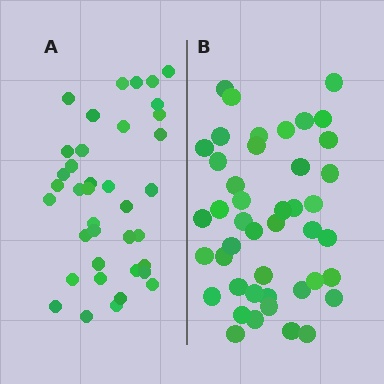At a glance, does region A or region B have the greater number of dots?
Region B (the right region) has more dots.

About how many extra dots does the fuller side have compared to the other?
Region B has about 6 more dots than region A.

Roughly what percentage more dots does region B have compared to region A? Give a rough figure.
About 15% more.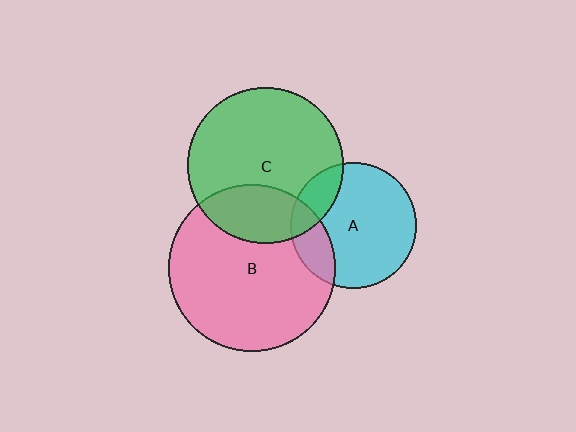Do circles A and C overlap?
Yes.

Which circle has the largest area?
Circle B (pink).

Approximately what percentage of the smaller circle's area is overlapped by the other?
Approximately 20%.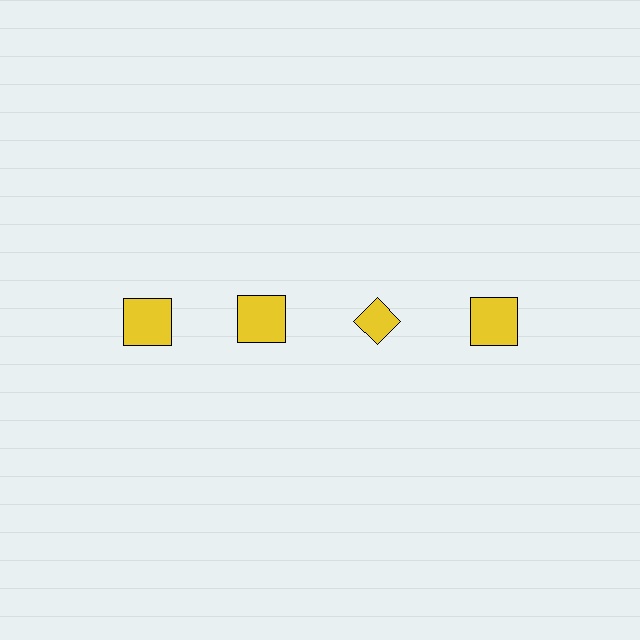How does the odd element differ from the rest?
It has a different shape: diamond instead of square.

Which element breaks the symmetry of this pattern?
The yellow diamond in the top row, center column breaks the symmetry. All other shapes are yellow squares.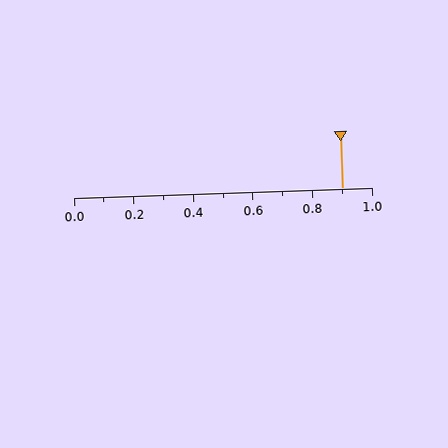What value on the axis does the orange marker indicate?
The marker indicates approximately 0.9.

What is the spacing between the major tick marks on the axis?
The major ticks are spaced 0.2 apart.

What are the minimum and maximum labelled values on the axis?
The axis runs from 0.0 to 1.0.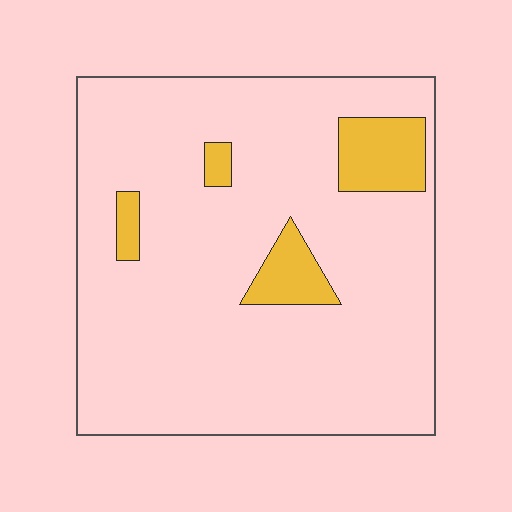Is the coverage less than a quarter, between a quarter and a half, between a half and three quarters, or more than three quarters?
Less than a quarter.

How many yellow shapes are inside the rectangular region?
4.